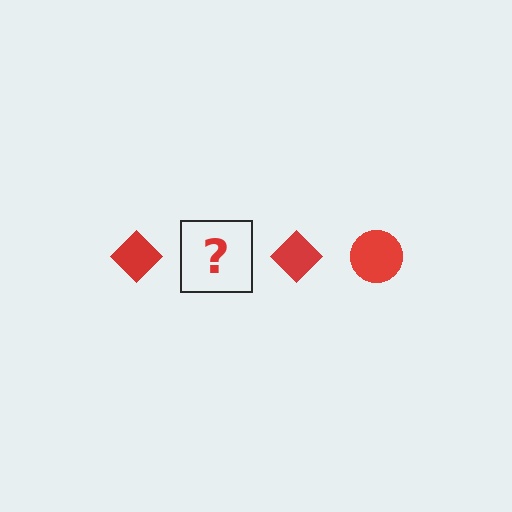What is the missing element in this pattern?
The missing element is a red circle.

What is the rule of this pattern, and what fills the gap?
The rule is that the pattern cycles through diamond, circle shapes in red. The gap should be filled with a red circle.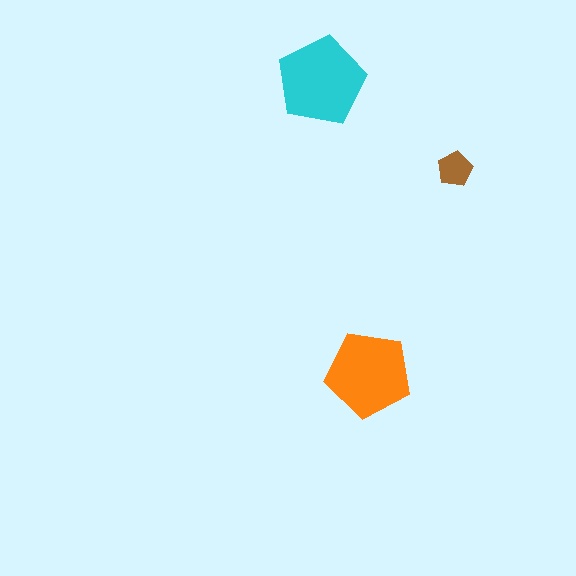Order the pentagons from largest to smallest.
the cyan one, the orange one, the brown one.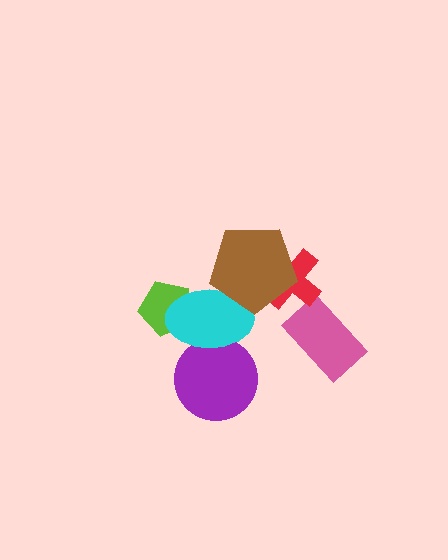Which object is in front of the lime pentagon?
The cyan ellipse is in front of the lime pentagon.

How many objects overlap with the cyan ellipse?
3 objects overlap with the cyan ellipse.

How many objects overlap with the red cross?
1 object overlaps with the red cross.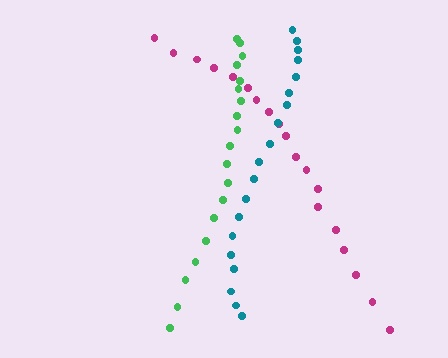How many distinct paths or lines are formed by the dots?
There are 3 distinct paths.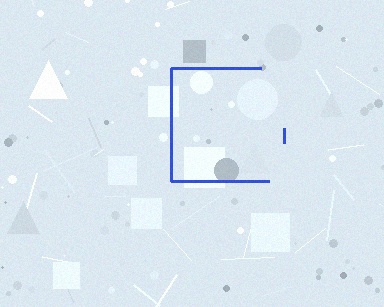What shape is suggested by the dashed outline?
The dashed outline suggests a square.